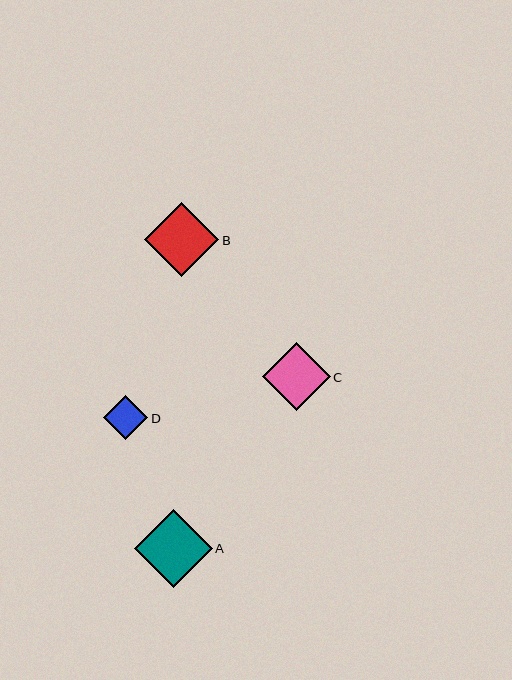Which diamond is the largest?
Diamond A is the largest with a size of approximately 78 pixels.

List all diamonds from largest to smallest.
From largest to smallest: A, B, C, D.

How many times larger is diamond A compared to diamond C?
Diamond A is approximately 1.1 times the size of diamond C.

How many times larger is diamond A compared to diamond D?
Diamond A is approximately 1.7 times the size of diamond D.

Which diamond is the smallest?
Diamond D is the smallest with a size of approximately 45 pixels.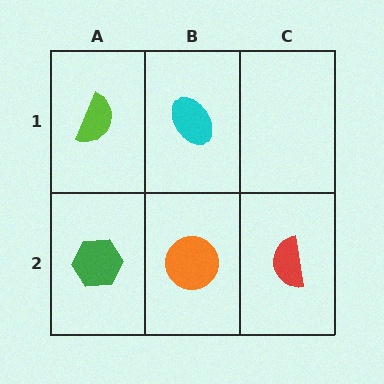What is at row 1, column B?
A cyan ellipse.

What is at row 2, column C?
A red semicircle.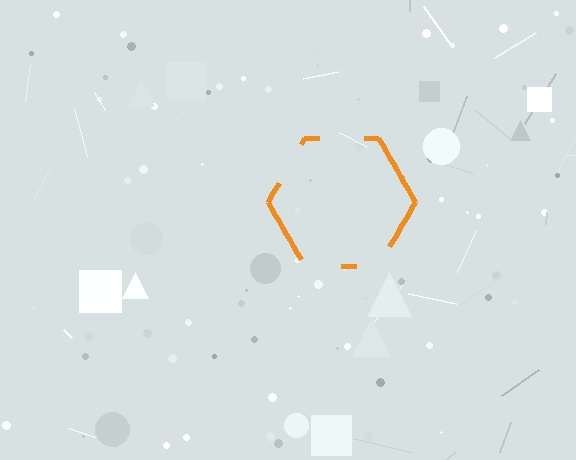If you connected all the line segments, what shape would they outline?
They would outline a hexagon.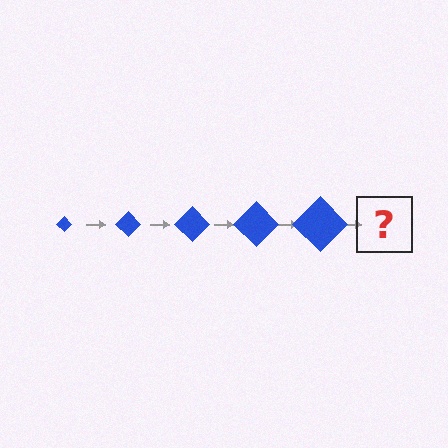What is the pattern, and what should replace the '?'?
The pattern is that the diamond gets progressively larger each step. The '?' should be a blue diamond, larger than the previous one.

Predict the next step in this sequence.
The next step is a blue diamond, larger than the previous one.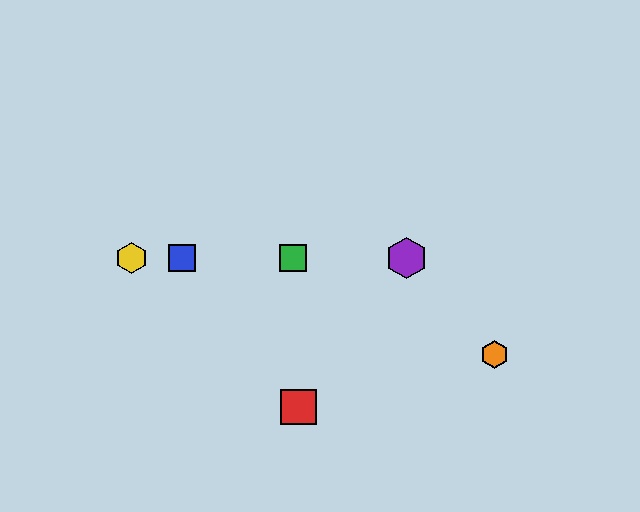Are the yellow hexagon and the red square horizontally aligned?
No, the yellow hexagon is at y≈258 and the red square is at y≈407.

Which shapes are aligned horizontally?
The blue square, the green square, the yellow hexagon, the purple hexagon are aligned horizontally.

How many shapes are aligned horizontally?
4 shapes (the blue square, the green square, the yellow hexagon, the purple hexagon) are aligned horizontally.